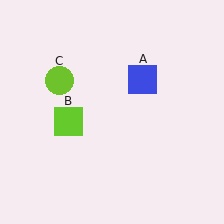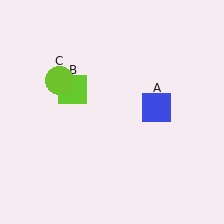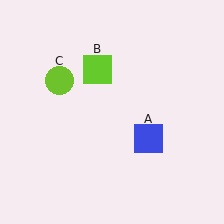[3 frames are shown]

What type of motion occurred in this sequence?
The blue square (object A), lime square (object B) rotated clockwise around the center of the scene.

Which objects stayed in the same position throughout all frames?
Lime circle (object C) remained stationary.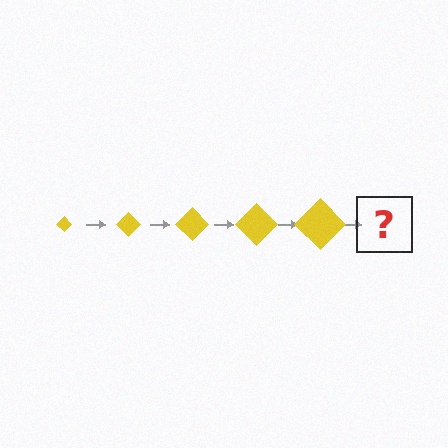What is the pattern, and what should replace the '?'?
The pattern is that the diamond gets progressively larger each step. The '?' should be a yellow diamond, larger than the previous one.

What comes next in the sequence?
The next element should be a yellow diamond, larger than the previous one.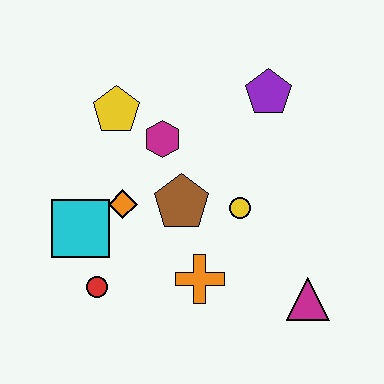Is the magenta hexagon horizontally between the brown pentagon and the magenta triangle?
No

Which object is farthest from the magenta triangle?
The yellow pentagon is farthest from the magenta triangle.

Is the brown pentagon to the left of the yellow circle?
Yes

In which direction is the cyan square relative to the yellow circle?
The cyan square is to the left of the yellow circle.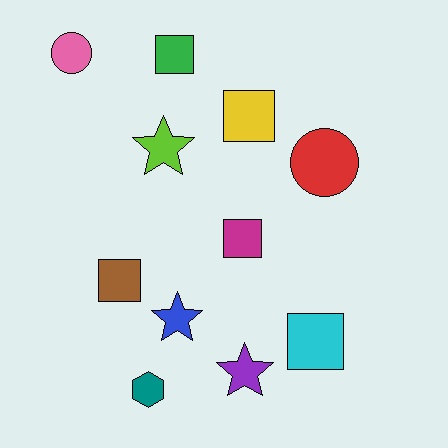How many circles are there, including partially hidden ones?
There are 2 circles.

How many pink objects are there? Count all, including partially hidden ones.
There is 1 pink object.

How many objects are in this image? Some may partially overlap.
There are 11 objects.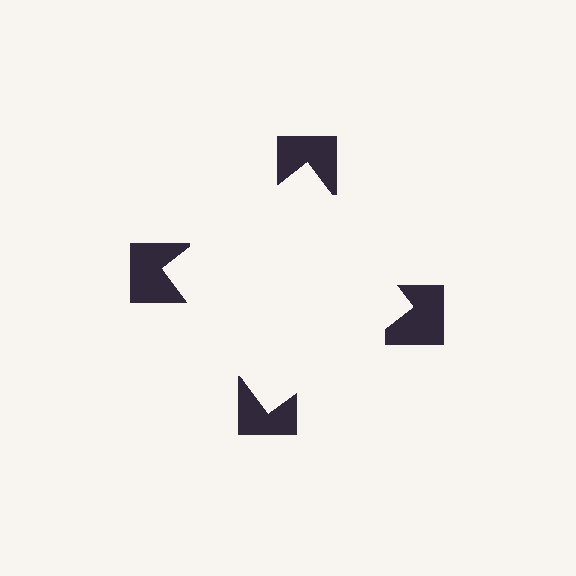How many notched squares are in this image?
There are 4 — one at each vertex of the illusory square.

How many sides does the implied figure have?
4 sides.